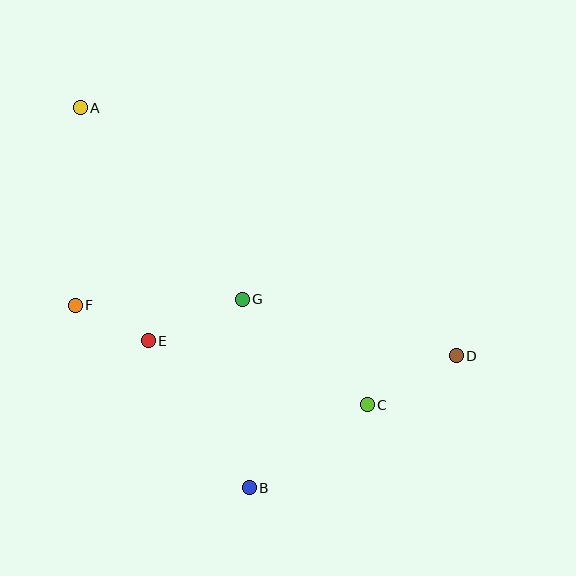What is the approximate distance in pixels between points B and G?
The distance between B and G is approximately 189 pixels.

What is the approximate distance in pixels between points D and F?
The distance between D and F is approximately 385 pixels.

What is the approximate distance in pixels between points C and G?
The distance between C and G is approximately 163 pixels.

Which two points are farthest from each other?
Points A and D are farthest from each other.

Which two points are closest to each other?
Points E and F are closest to each other.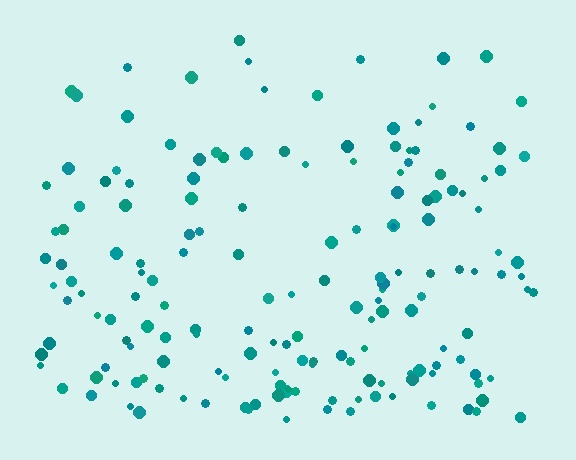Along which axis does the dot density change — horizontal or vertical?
Vertical.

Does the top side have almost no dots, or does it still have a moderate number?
Still a moderate number, just noticeably fewer than the bottom.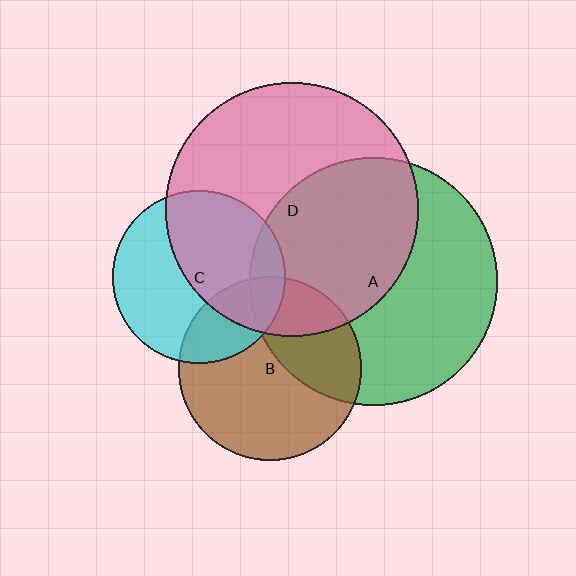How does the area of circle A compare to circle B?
Approximately 1.8 times.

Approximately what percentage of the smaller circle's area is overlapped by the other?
Approximately 25%.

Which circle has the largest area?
Circle D (pink).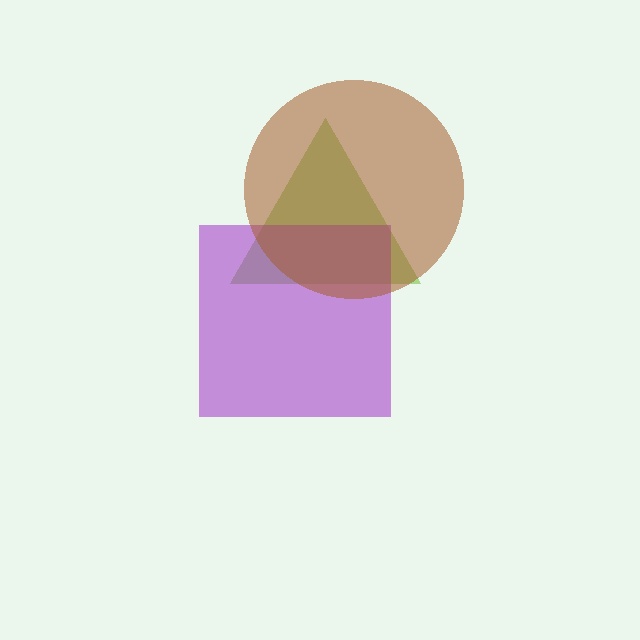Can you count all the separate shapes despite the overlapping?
Yes, there are 3 separate shapes.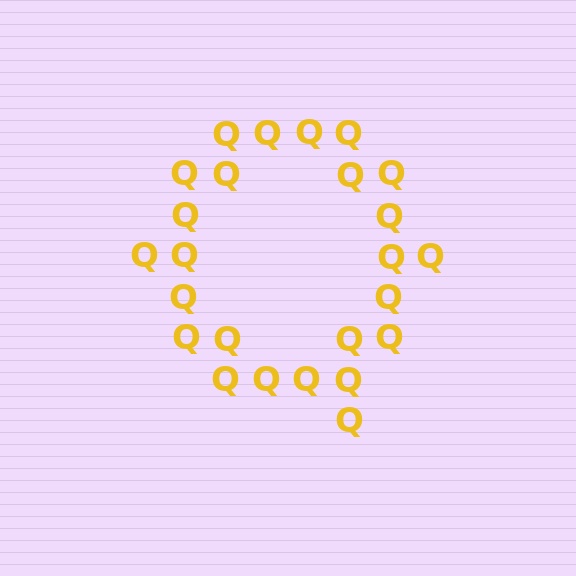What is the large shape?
The large shape is the letter Q.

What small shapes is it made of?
It is made of small letter Q's.